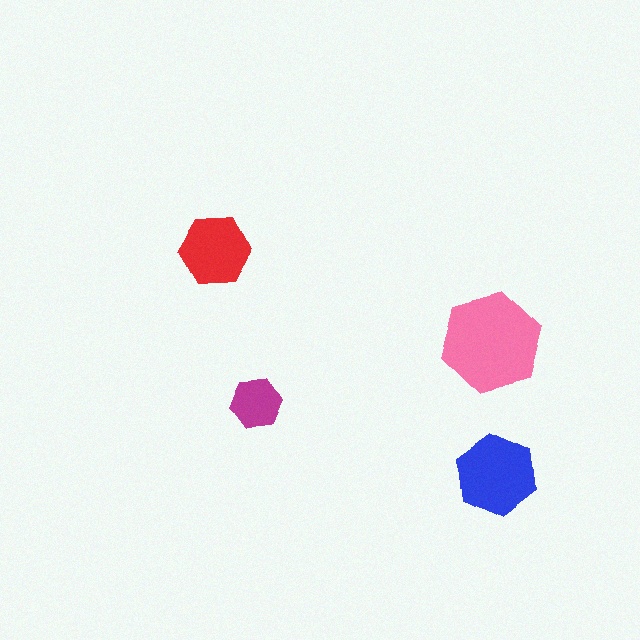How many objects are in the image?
There are 4 objects in the image.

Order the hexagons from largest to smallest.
the pink one, the blue one, the red one, the magenta one.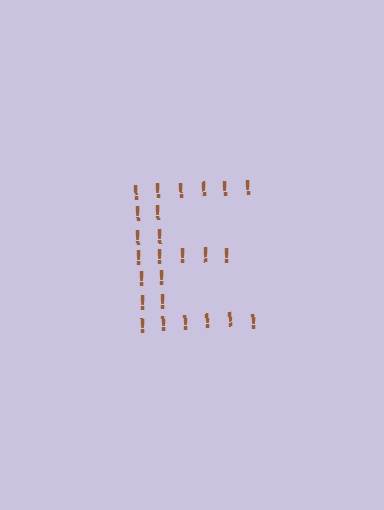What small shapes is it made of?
It is made of small exclamation marks.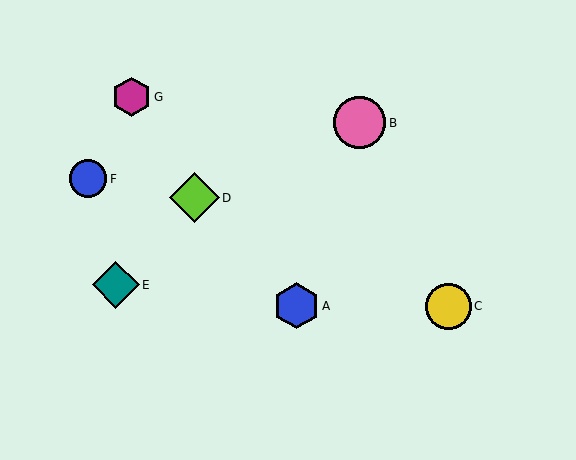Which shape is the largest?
The pink circle (labeled B) is the largest.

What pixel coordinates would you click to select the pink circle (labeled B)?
Click at (360, 123) to select the pink circle B.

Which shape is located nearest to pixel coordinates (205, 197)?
The lime diamond (labeled D) at (194, 198) is nearest to that location.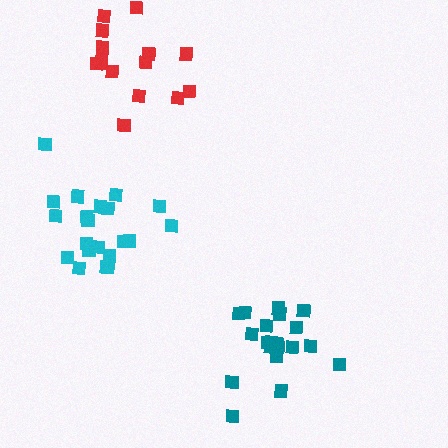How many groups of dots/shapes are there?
There are 3 groups.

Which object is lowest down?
The teal cluster is bottommost.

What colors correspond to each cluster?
The clusters are colored: cyan, teal, red.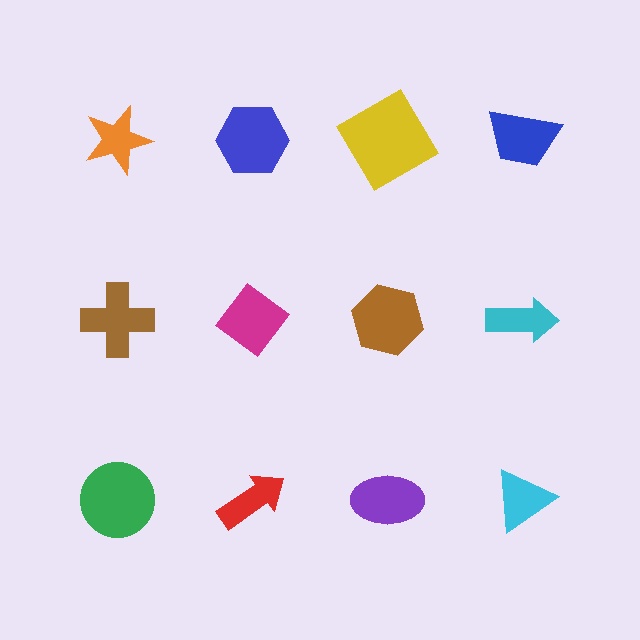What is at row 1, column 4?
A blue trapezoid.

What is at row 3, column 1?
A green circle.